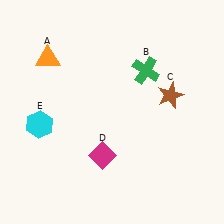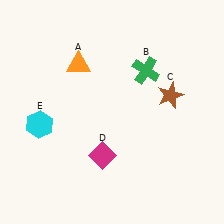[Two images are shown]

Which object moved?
The orange triangle (A) moved right.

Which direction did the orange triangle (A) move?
The orange triangle (A) moved right.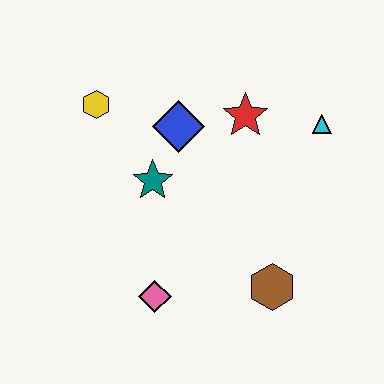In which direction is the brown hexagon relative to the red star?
The brown hexagon is below the red star.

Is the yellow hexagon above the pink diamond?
Yes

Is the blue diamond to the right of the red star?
No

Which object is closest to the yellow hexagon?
The blue diamond is closest to the yellow hexagon.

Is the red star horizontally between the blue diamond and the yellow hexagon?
No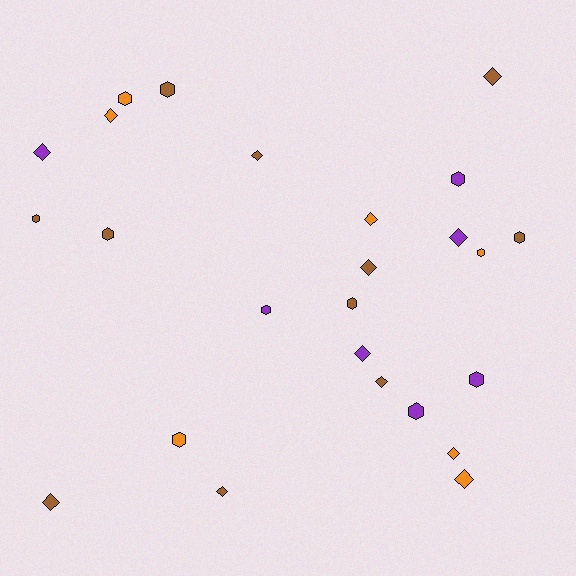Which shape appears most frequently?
Diamond, with 13 objects.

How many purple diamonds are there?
There are 3 purple diamonds.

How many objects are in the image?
There are 25 objects.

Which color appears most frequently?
Brown, with 11 objects.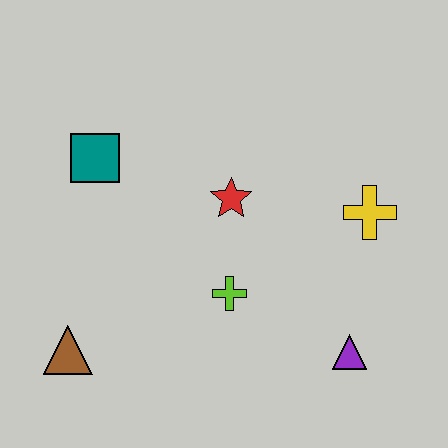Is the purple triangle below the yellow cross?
Yes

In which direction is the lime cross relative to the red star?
The lime cross is below the red star.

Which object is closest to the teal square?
The red star is closest to the teal square.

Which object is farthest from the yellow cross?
The brown triangle is farthest from the yellow cross.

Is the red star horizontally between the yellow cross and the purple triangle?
No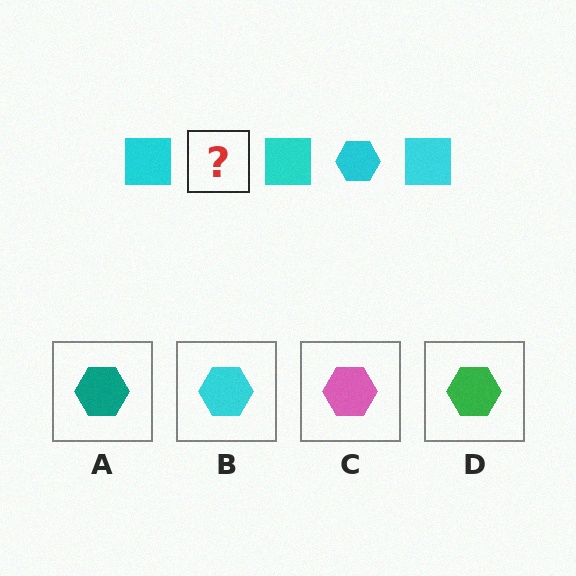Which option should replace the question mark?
Option B.